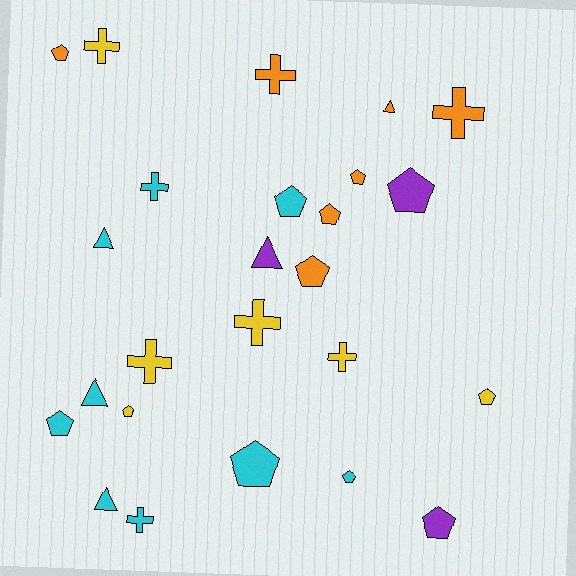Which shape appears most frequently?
Pentagon, with 12 objects.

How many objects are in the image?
There are 25 objects.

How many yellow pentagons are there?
There are 2 yellow pentagons.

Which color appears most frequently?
Cyan, with 9 objects.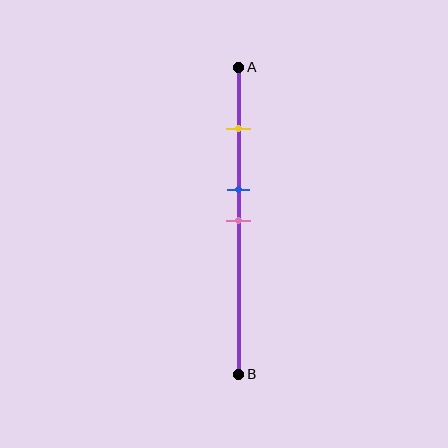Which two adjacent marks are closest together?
The blue and pink marks are the closest adjacent pair.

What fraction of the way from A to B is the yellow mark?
The yellow mark is approximately 20% (0.2) of the way from A to B.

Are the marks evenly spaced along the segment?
No, the marks are not evenly spaced.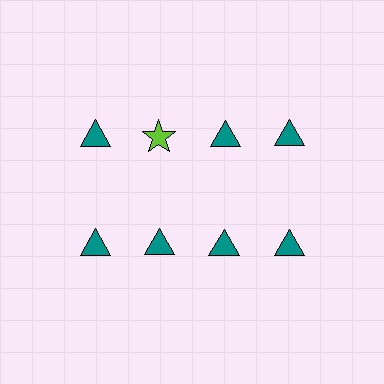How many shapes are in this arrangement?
There are 8 shapes arranged in a grid pattern.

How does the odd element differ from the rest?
It differs in both color (lime instead of teal) and shape (star instead of triangle).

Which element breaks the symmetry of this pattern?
The lime star in the top row, second from left column breaks the symmetry. All other shapes are teal triangles.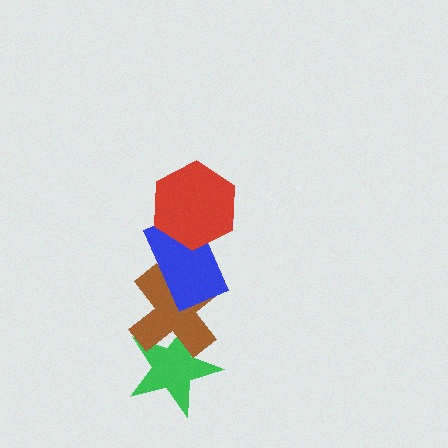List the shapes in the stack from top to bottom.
From top to bottom: the red hexagon, the blue rectangle, the brown cross, the green star.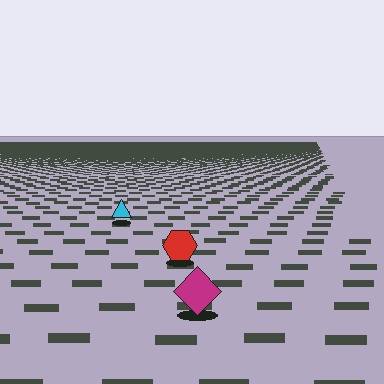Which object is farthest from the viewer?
The cyan triangle is farthest from the viewer. It appears smaller and the ground texture around it is denser.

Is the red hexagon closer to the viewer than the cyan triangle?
Yes. The red hexagon is closer — you can tell from the texture gradient: the ground texture is coarser near it.